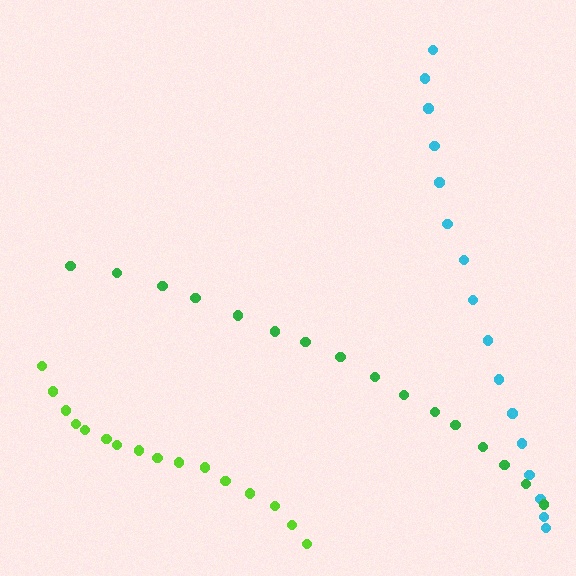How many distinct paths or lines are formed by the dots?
There are 3 distinct paths.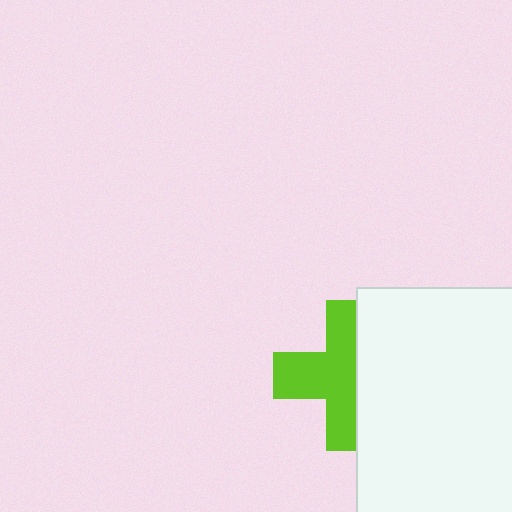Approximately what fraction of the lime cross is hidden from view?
Roughly 42% of the lime cross is hidden behind the white rectangle.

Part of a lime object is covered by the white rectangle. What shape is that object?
It is a cross.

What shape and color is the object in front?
The object in front is a white rectangle.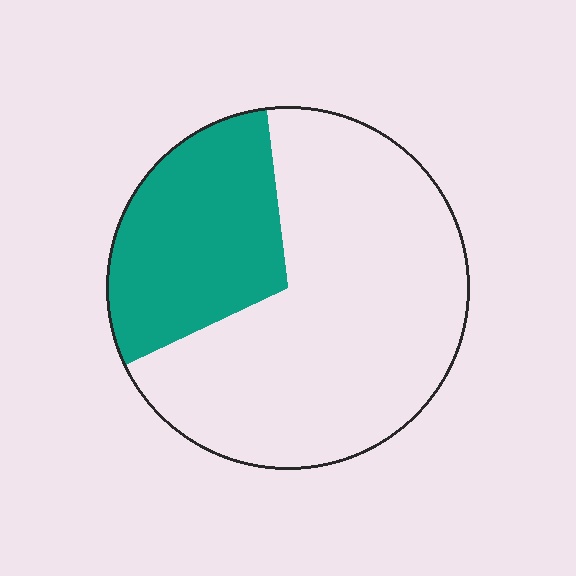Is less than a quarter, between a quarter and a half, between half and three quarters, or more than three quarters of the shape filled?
Between a quarter and a half.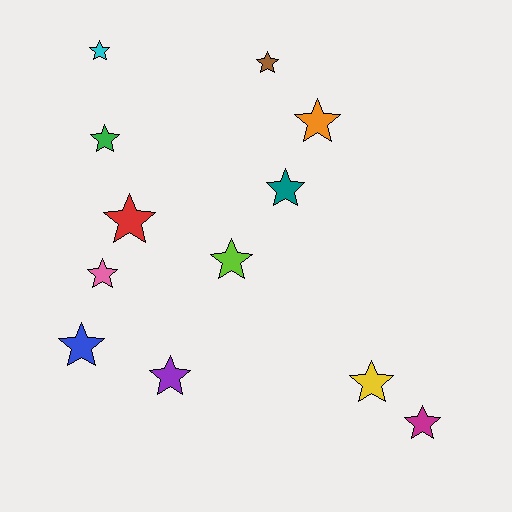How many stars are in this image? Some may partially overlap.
There are 12 stars.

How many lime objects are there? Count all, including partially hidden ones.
There is 1 lime object.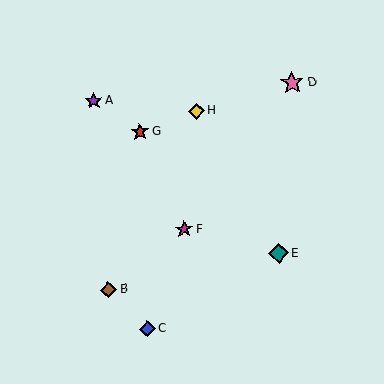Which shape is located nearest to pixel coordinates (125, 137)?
The red star (labeled G) at (140, 132) is nearest to that location.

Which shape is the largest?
The pink star (labeled D) is the largest.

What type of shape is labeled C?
Shape C is a blue diamond.